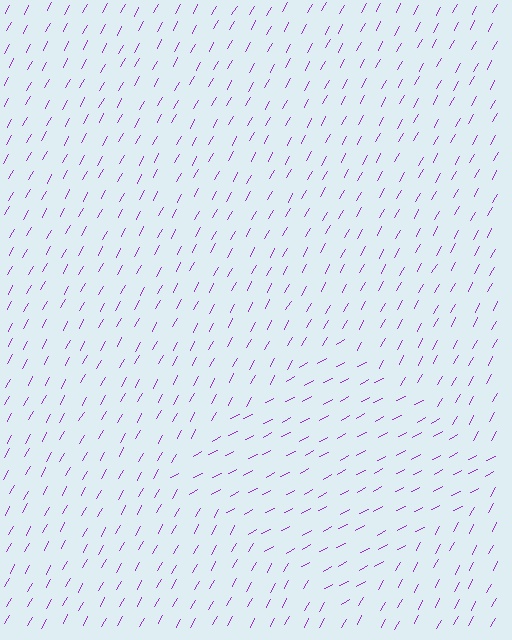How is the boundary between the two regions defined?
The boundary is defined purely by a change in line orientation (approximately 33 degrees difference). All lines are the same color and thickness.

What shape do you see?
I see a diamond.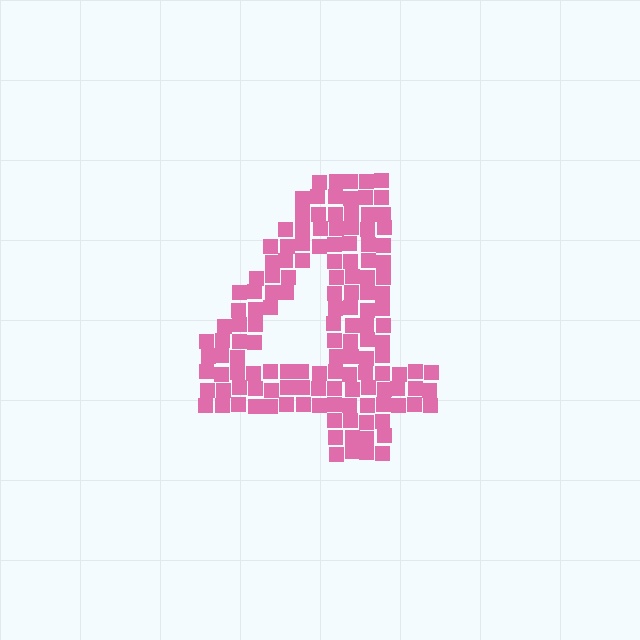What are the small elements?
The small elements are squares.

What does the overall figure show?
The overall figure shows the digit 4.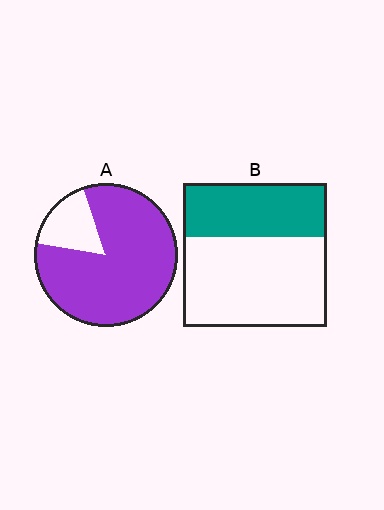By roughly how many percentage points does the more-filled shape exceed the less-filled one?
By roughly 45 percentage points (A over B).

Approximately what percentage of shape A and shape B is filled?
A is approximately 85% and B is approximately 40%.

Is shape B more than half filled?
No.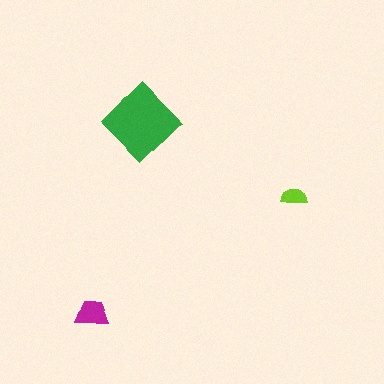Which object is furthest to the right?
The lime semicircle is rightmost.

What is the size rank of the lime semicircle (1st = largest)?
3rd.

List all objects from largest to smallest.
The green diamond, the magenta trapezoid, the lime semicircle.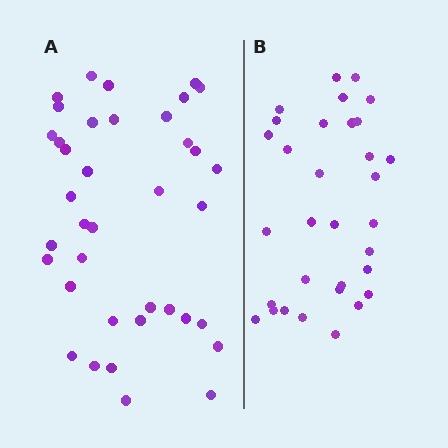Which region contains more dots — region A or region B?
Region A (the left region) has more dots.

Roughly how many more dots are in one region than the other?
Region A has about 6 more dots than region B.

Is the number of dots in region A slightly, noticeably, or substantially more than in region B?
Region A has only slightly more — the two regions are fairly close. The ratio is roughly 1.2 to 1.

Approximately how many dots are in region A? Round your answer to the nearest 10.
About 40 dots. (The exact count is 38, which rounds to 40.)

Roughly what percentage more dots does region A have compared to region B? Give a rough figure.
About 20% more.